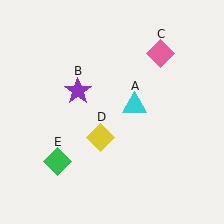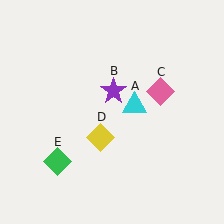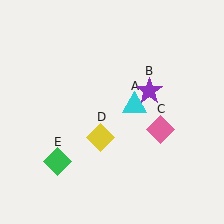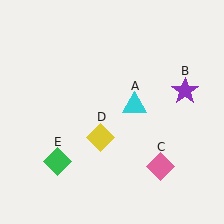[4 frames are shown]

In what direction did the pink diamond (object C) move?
The pink diamond (object C) moved down.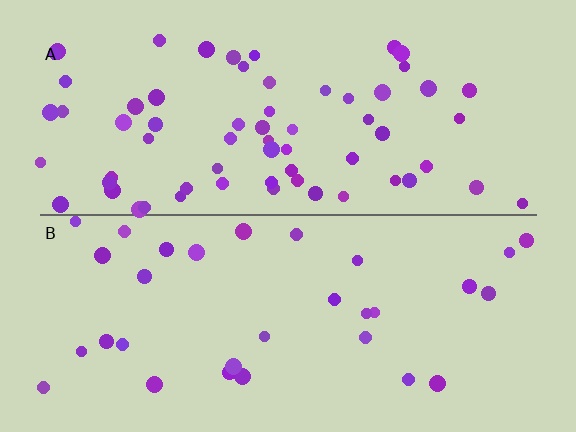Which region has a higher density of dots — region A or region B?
A (the top).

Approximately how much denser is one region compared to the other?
Approximately 2.1× — region A over region B.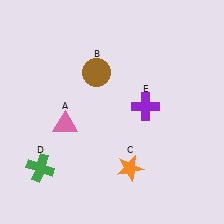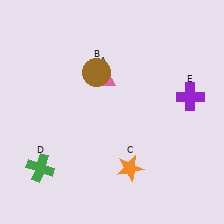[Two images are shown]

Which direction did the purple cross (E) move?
The purple cross (E) moved right.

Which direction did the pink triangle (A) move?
The pink triangle (A) moved up.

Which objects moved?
The objects that moved are: the pink triangle (A), the purple cross (E).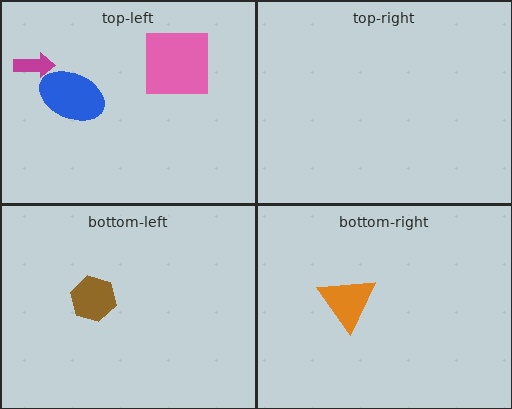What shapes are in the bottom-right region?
The orange triangle.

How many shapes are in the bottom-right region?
1.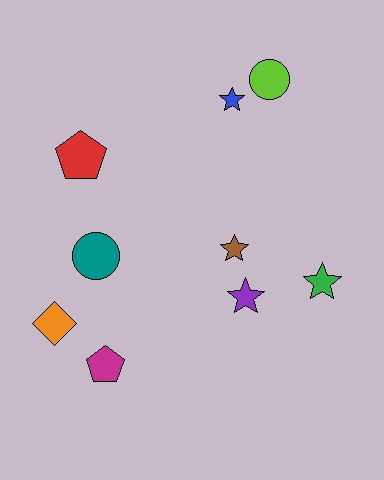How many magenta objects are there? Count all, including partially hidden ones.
There is 1 magenta object.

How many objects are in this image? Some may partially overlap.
There are 9 objects.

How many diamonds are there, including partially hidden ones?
There is 1 diamond.